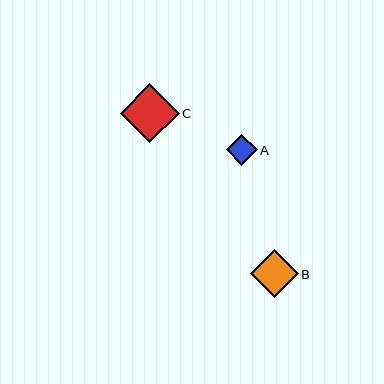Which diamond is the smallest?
Diamond A is the smallest with a size of approximately 31 pixels.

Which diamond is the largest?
Diamond C is the largest with a size of approximately 59 pixels.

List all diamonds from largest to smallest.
From largest to smallest: C, B, A.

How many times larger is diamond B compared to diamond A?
Diamond B is approximately 1.6 times the size of diamond A.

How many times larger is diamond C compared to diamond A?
Diamond C is approximately 1.9 times the size of diamond A.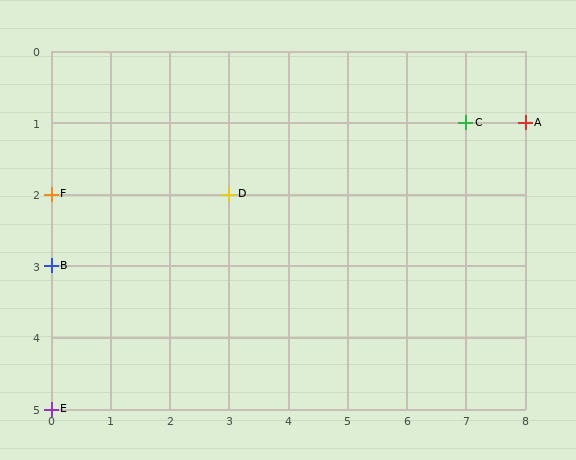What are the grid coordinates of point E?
Point E is at grid coordinates (0, 5).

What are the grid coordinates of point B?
Point B is at grid coordinates (0, 3).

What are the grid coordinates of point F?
Point F is at grid coordinates (0, 2).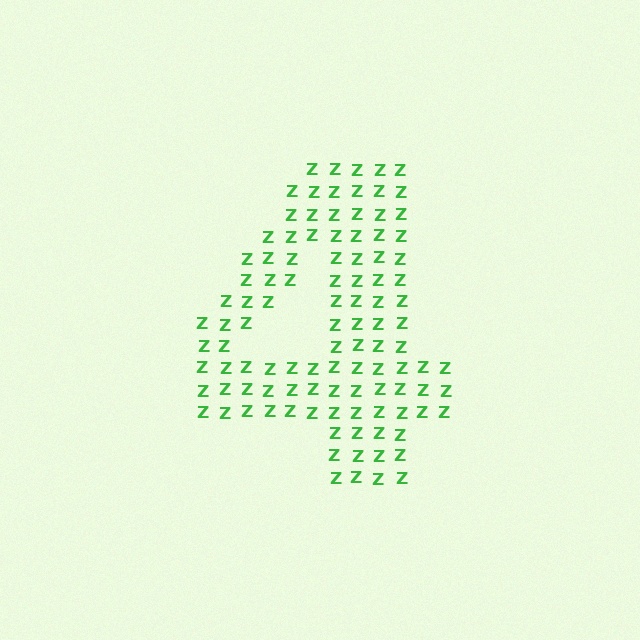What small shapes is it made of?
It is made of small letter Z's.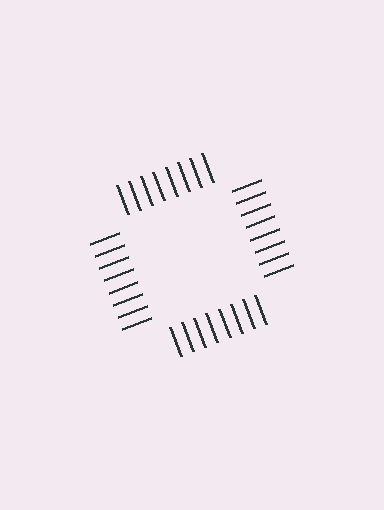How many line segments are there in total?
32 — 8 along each of the 4 edges.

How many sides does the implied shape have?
4 sides — the line-ends trace a square.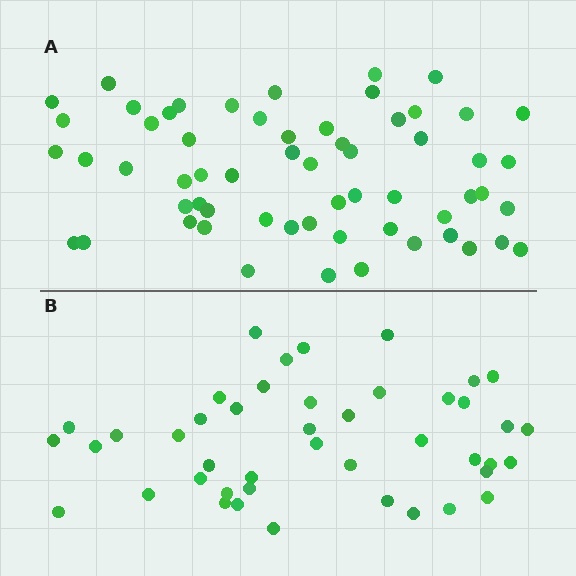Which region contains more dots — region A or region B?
Region A (the top region) has more dots.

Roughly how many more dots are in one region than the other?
Region A has approximately 15 more dots than region B.